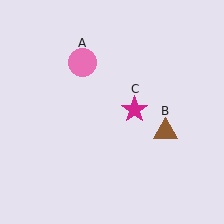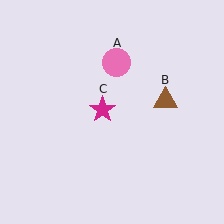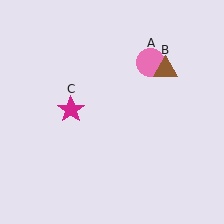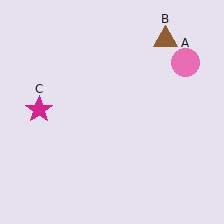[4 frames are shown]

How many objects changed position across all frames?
3 objects changed position: pink circle (object A), brown triangle (object B), magenta star (object C).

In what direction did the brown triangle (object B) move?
The brown triangle (object B) moved up.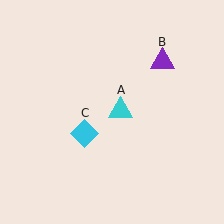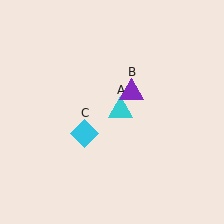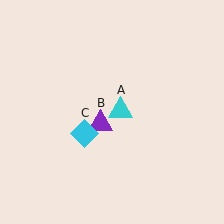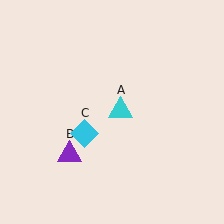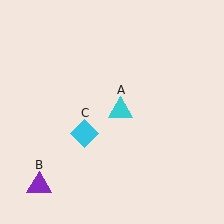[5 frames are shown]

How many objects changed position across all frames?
1 object changed position: purple triangle (object B).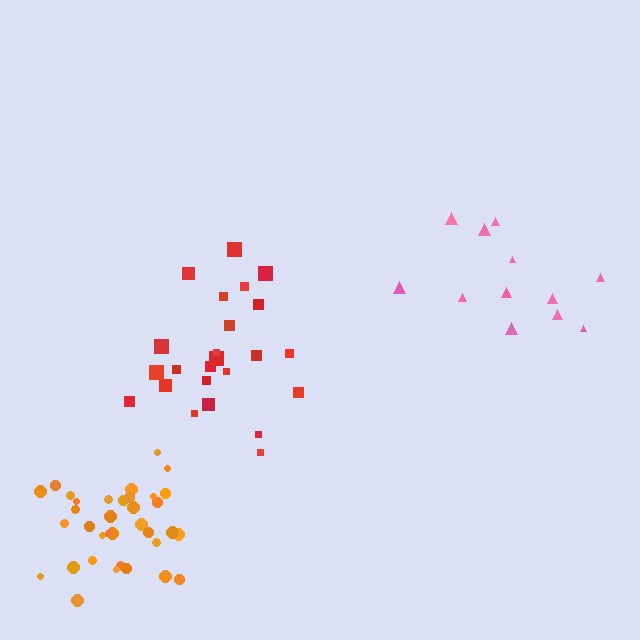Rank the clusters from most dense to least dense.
orange, red, pink.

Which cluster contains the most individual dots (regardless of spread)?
Orange (35).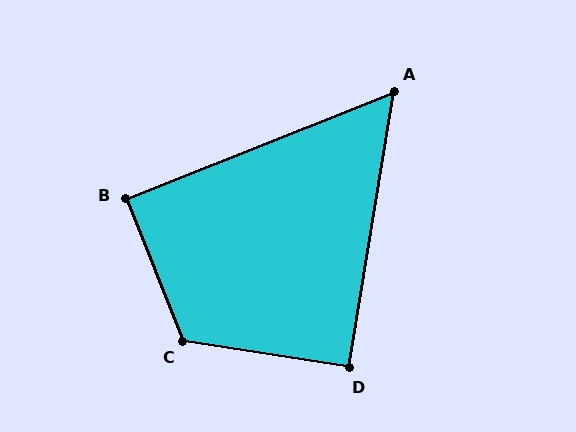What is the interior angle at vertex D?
Approximately 90 degrees (approximately right).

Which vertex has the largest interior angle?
C, at approximately 121 degrees.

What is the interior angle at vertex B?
Approximately 90 degrees (approximately right).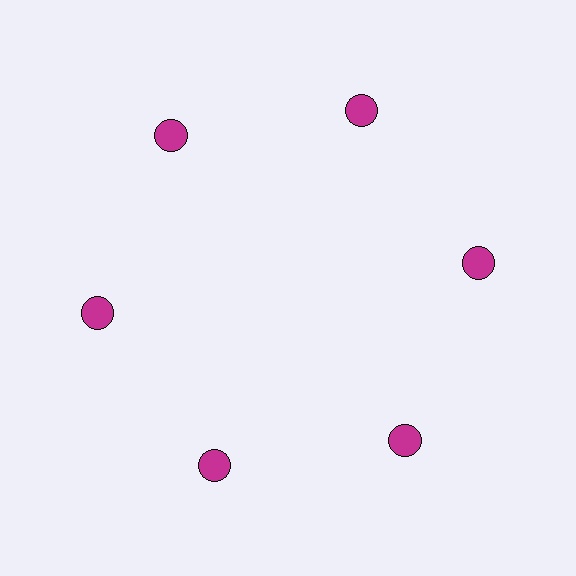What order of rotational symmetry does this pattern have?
This pattern has 6-fold rotational symmetry.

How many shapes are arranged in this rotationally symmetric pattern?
There are 6 shapes, arranged in 6 groups of 1.